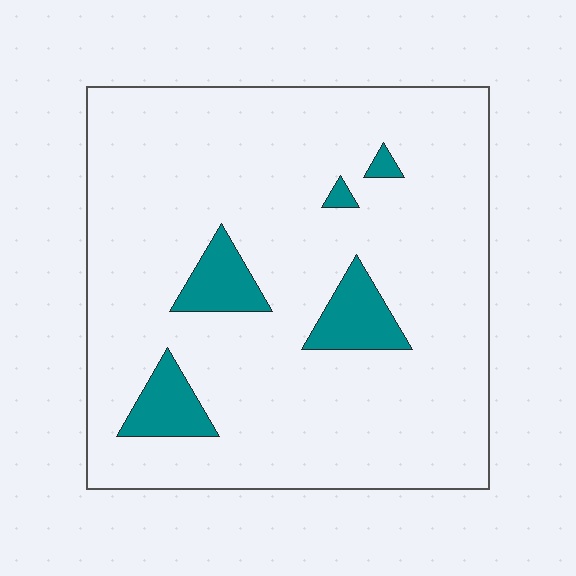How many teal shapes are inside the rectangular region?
5.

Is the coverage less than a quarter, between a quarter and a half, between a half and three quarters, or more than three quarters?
Less than a quarter.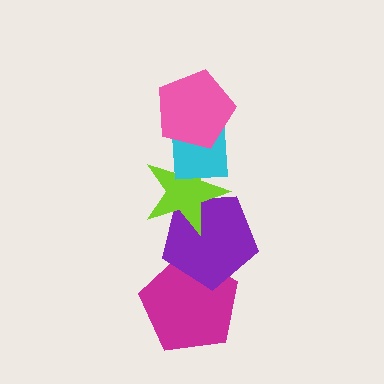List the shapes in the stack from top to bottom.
From top to bottom: the pink pentagon, the cyan rectangle, the lime star, the purple pentagon, the magenta pentagon.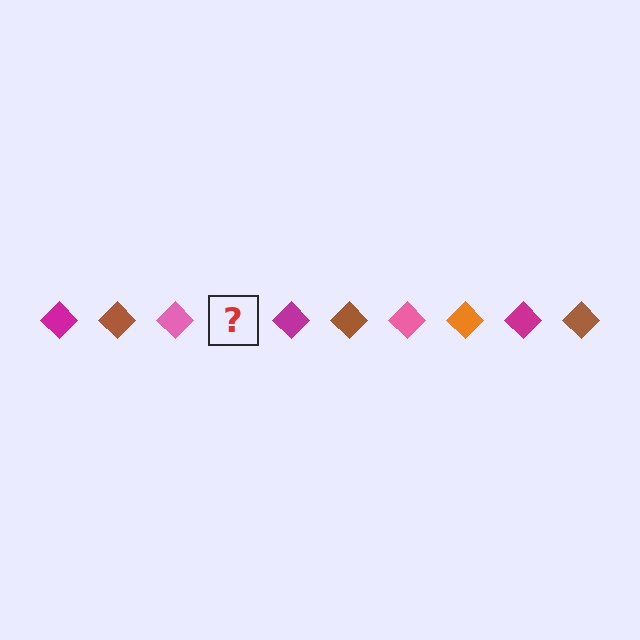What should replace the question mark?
The question mark should be replaced with an orange diamond.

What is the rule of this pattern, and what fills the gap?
The rule is that the pattern cycles through magenta, brown, pink, orange diamonds. The gap should be filled with an orange diamond.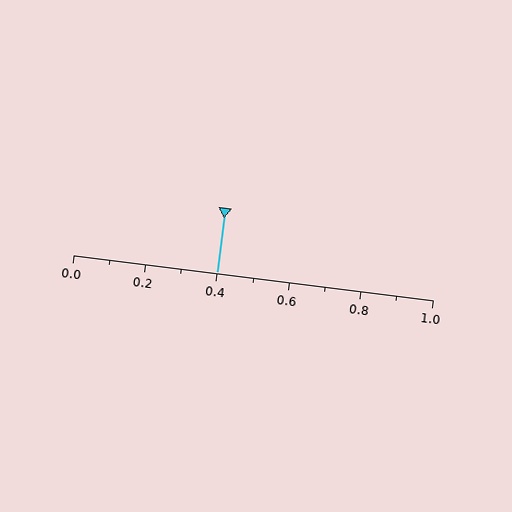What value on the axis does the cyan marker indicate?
The marker indicates approximately 0.4.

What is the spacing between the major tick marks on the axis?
The major ticks are spaced 0.2 apart.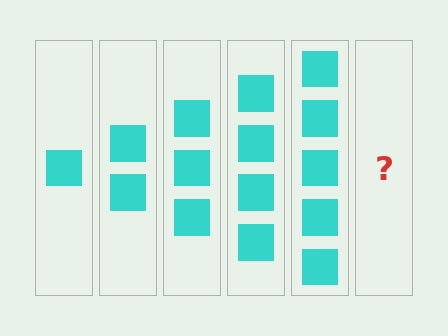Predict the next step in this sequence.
The next step is 6 squares.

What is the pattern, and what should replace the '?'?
The pattern is that each step adds one more square. The '?' should be 6 squares.